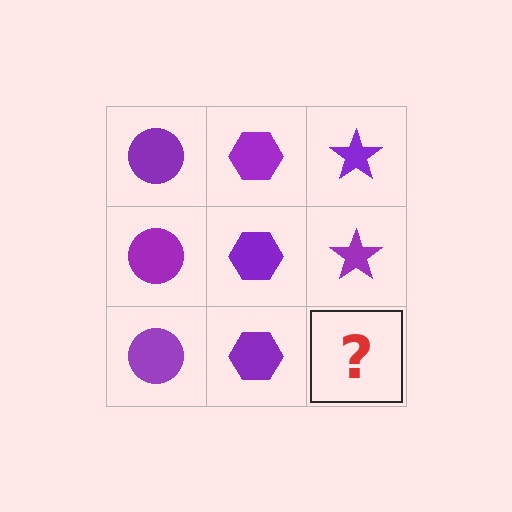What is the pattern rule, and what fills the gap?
The rule is that each column has a consistent shape. The gap should be filled with a purple star.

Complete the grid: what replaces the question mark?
The question mark should be replaced with a purple star.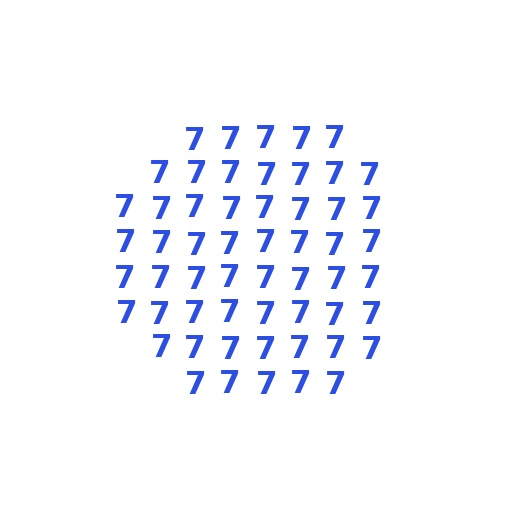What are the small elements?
The small elements are digit 7's.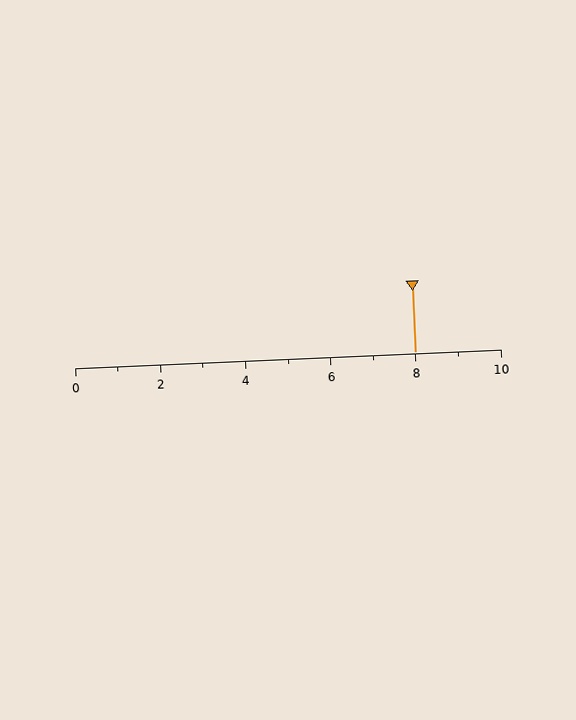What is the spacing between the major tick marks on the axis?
The major ticks are spaced 2 apart.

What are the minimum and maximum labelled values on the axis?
The axis runs from 0 to 10.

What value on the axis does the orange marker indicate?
The marker indicates approximately 8.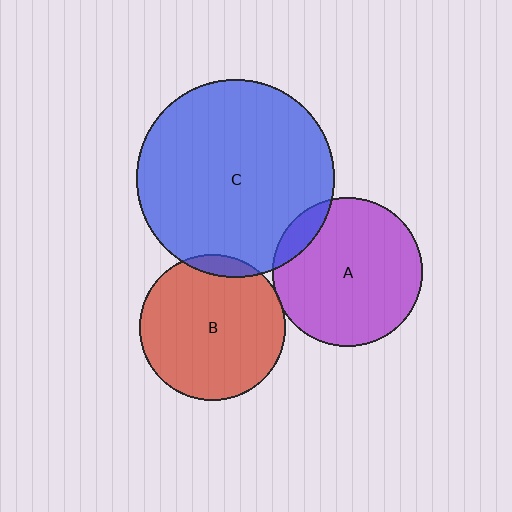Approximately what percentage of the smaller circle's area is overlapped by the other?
Approximately 5%.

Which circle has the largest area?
Circle C (blue).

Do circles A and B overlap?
Yes.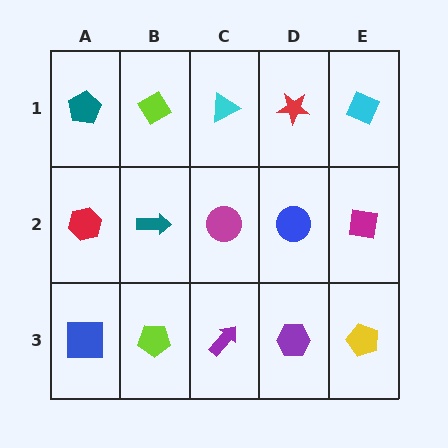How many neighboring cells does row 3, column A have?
2.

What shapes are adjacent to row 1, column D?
A blue circle (row 2, column D), a cyan triangle (row 1, column C), a cyan diamond (row 1, column E).